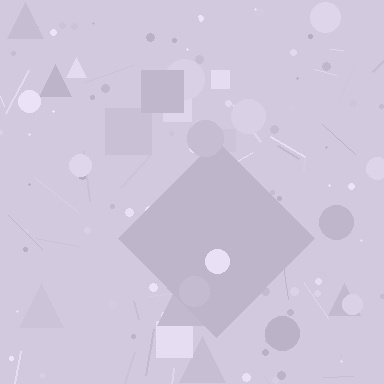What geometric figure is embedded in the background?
A diamond is embedded in the background.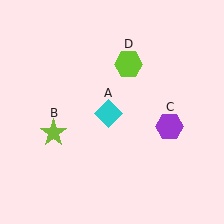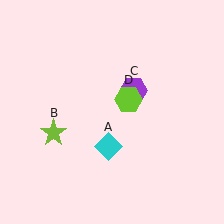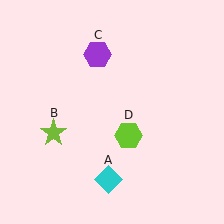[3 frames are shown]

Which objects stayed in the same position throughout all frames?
Lime star (object B) remained stationary.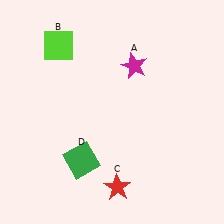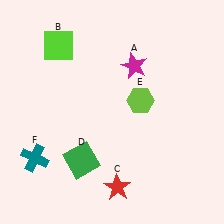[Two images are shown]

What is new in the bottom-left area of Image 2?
A teal cross (F) was added in the bottom-left area of Image 2.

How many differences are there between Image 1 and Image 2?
There are 2 differences between the two images.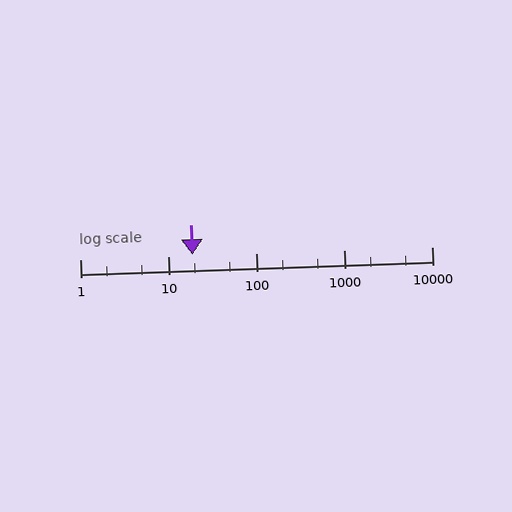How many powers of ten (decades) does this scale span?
The scale spans 4 decades, from 1 to 10000.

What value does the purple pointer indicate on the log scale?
The pointer indicates approximately 19.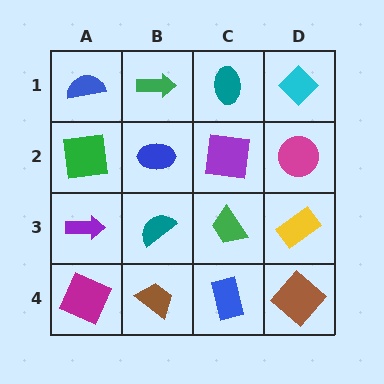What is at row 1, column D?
A cyan diamond.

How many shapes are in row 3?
4 shapes.